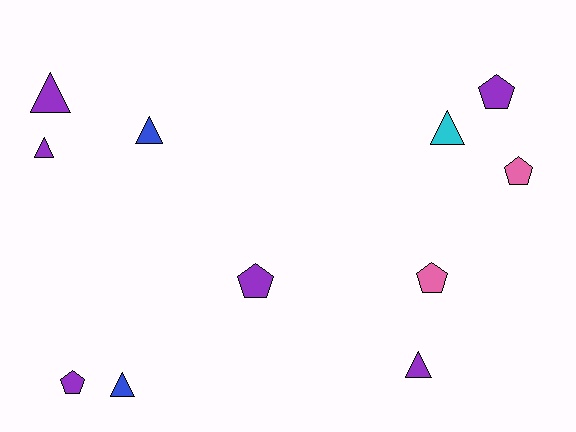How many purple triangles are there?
There are 3 purple triangles.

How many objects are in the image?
There are 11 objects.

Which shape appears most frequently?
Triangle, with 6 objects.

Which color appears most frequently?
Purple, with 6 objects.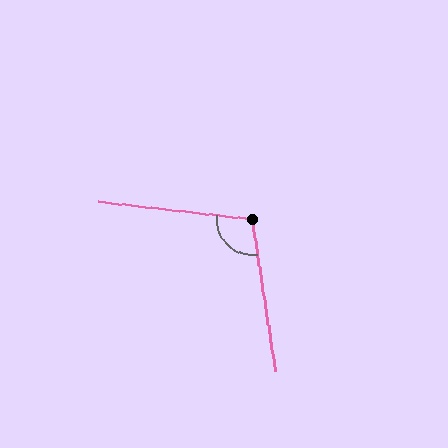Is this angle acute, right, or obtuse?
It is obtuse.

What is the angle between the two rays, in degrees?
Approximately 105 degrees.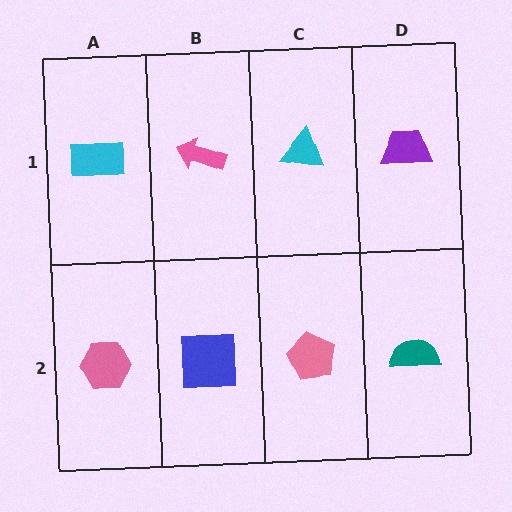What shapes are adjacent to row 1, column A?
A pink hexagon (row 2, column A), a pink arrow (row 1, column B).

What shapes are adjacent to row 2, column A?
A cyan rectangle (row 1, column A), a blue square (row 2, column B).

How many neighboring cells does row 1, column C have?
3.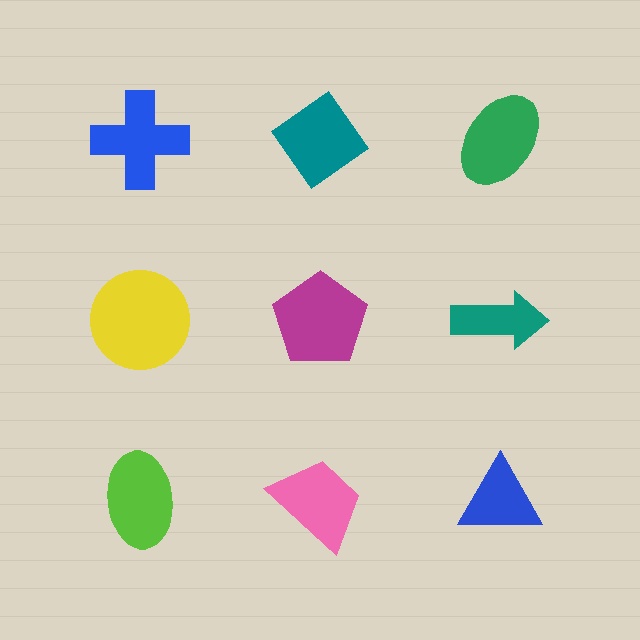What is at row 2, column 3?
A teal arrow.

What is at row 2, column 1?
A yellow circle.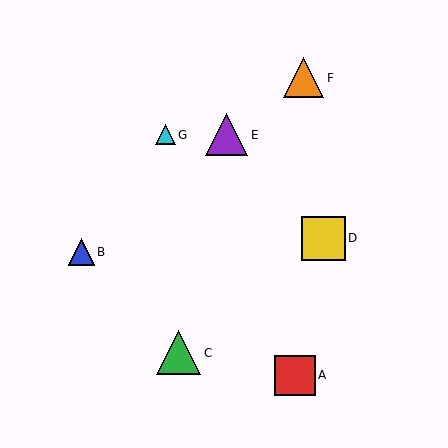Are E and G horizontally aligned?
Yes, both are at y≈135.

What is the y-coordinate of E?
Object E is at y≈135.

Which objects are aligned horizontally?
Objects E, G are aligned horizontally.